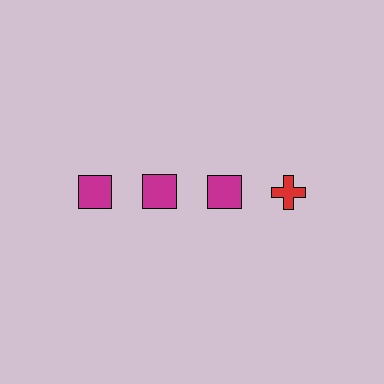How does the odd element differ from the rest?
It differs in both color (red instead of magenta) and shape (cross instead of square).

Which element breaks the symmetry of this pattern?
The red cross in the top row, second from right column breaks the symmetry. All other shapes are magenta squares.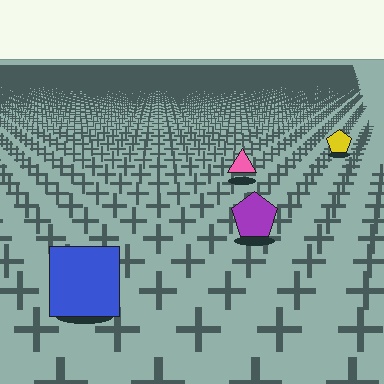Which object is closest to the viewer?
The blue square is closest. The texture marks near it are larger and more spread out.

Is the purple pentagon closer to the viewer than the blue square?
No. The blue square is closer — you can tell from the texture gradient: the ground texture is coarser near it.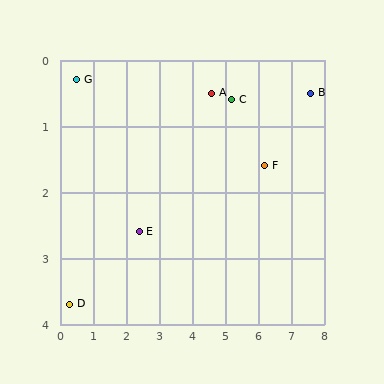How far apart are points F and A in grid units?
Points F and A are about 1.9 grid units apart.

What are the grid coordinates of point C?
Point C is at approximately (5.2, 0.6).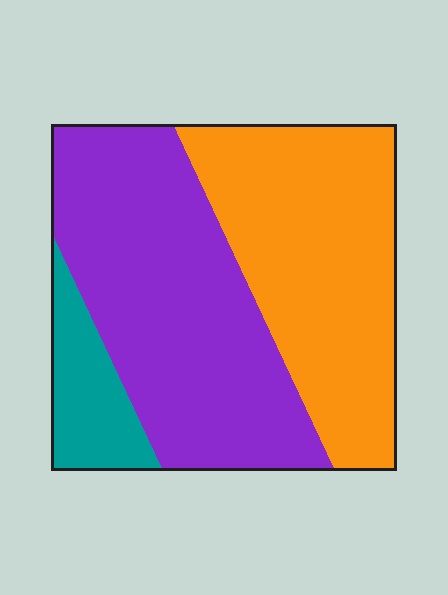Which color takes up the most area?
Purple, at roughly 45%.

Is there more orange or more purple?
Purple.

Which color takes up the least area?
Teal, at roughly 10%.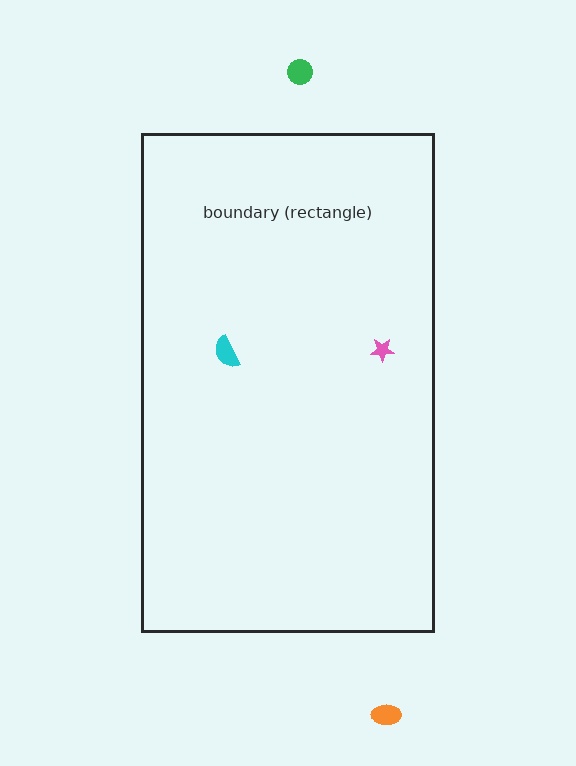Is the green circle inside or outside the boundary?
Outside.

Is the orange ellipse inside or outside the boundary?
Outside.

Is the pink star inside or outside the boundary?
Inside.